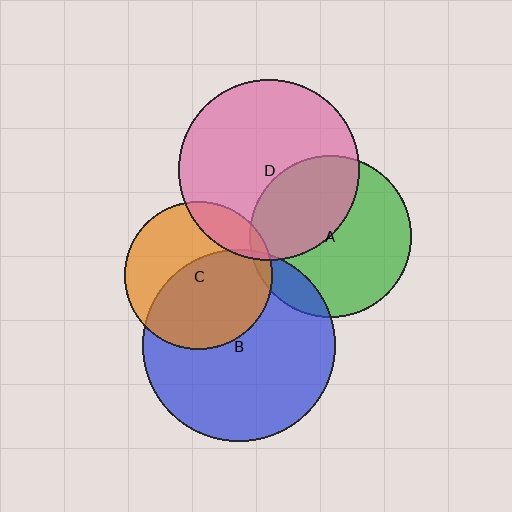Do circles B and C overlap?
Yes.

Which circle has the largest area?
Circle B (blue).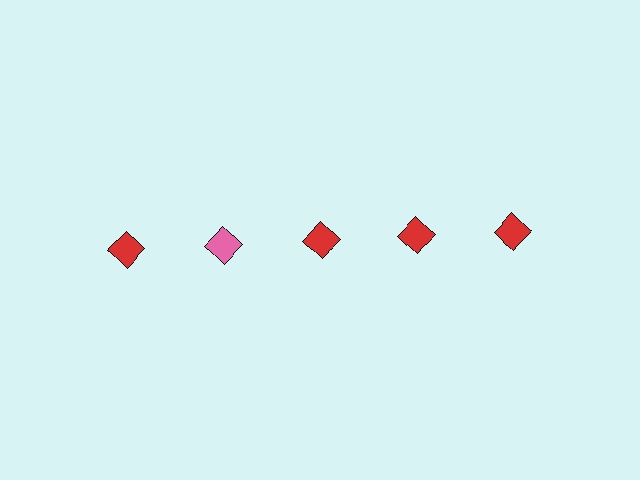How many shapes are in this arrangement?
There are 5 shapes arranged in a grid pattern.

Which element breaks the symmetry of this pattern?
The pink diamond in the top row, second from left column breaks the symmetry. All other shapes are red diamonds.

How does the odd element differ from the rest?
It has a different color: pink instead of red.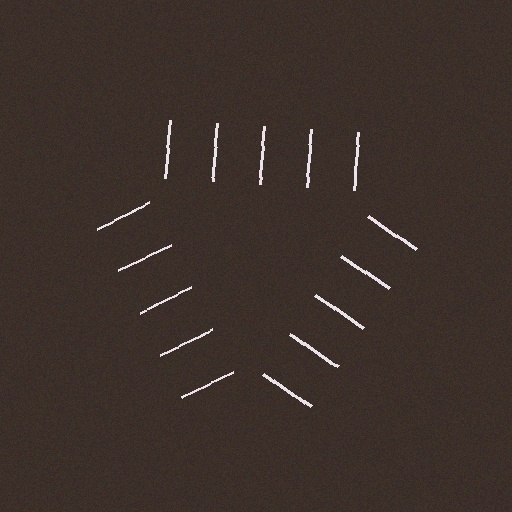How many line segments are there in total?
15 — 5 along each of the 3 edges.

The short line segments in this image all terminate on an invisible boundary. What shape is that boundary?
An illusory triangle — the line segments terminate on its edges but no continuous stroke is drawn.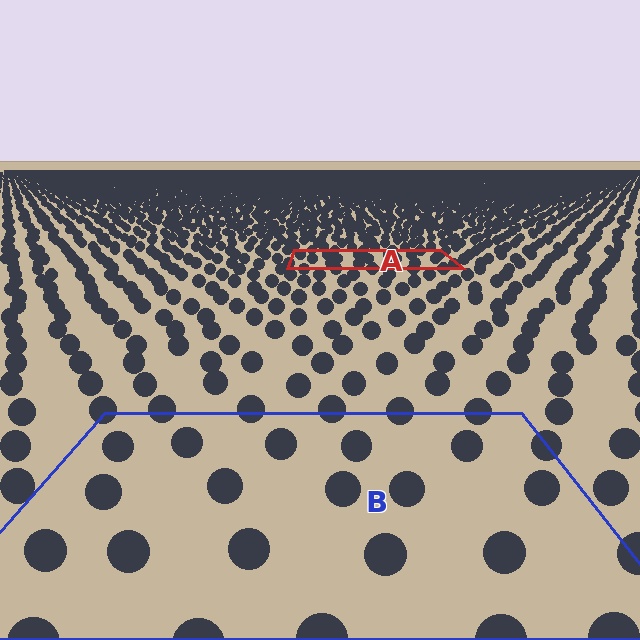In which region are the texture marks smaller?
The texture marks are smaller in region A, because it is farther away.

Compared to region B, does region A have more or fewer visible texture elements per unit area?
Region A has more texture elements per unit area — they are packed more densely because it is farther away.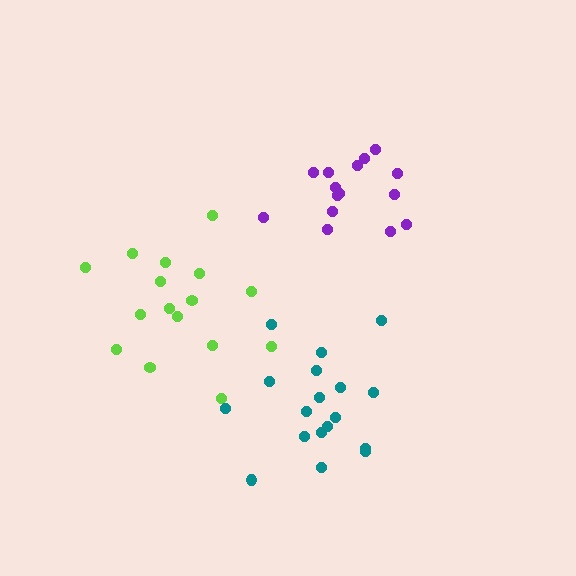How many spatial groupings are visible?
There are 3 spatial groupings.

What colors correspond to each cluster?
The clusters are colored: lime, purple, teal.